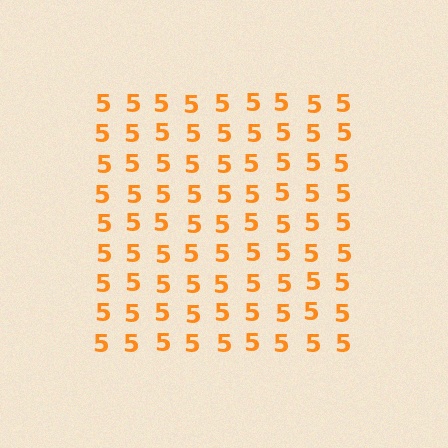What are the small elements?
The small elements are digit 5's.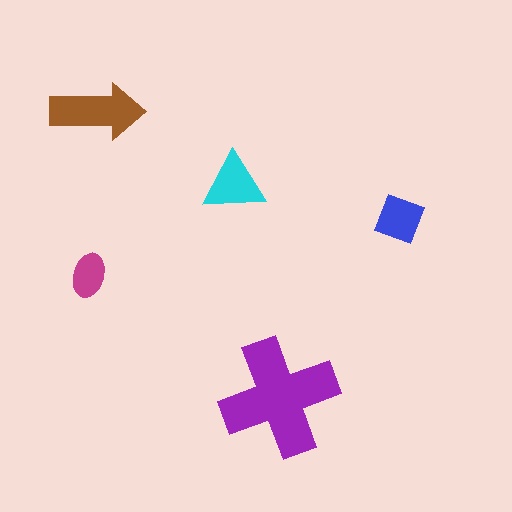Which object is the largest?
The purple cross.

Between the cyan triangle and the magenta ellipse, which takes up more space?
The cyan triangle.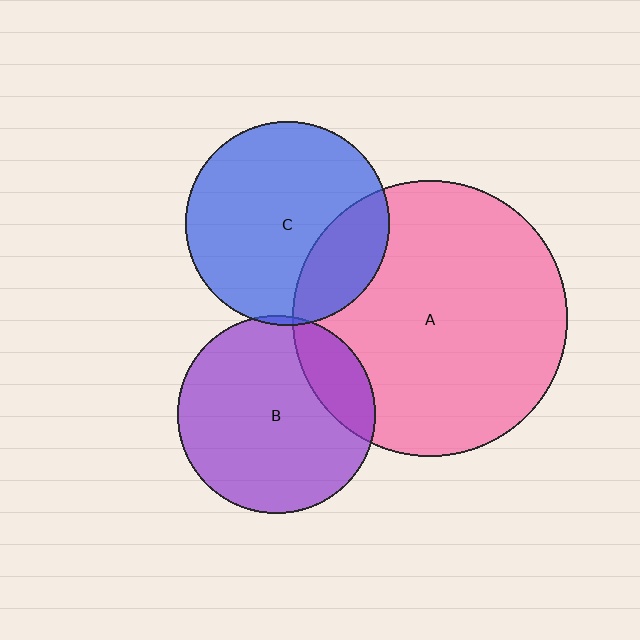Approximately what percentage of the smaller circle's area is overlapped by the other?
Approximately 5%.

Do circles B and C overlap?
Yes.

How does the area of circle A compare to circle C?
Approximately 1.8 times.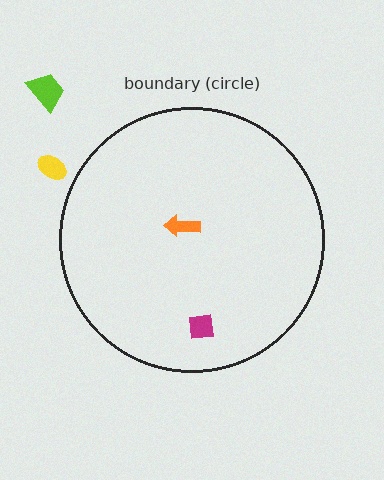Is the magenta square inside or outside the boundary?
Inside.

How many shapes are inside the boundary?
2 inside, 2 outside.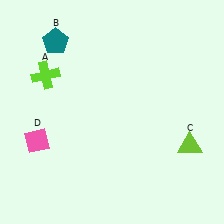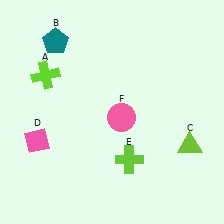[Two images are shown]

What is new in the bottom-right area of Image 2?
A lime cross (E) was added in the bottom-right area of Image 2.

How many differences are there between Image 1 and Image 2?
There are 2 differences between the two images.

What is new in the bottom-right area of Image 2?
A pink circle (F) was added in the bottom-right area of Image 2.